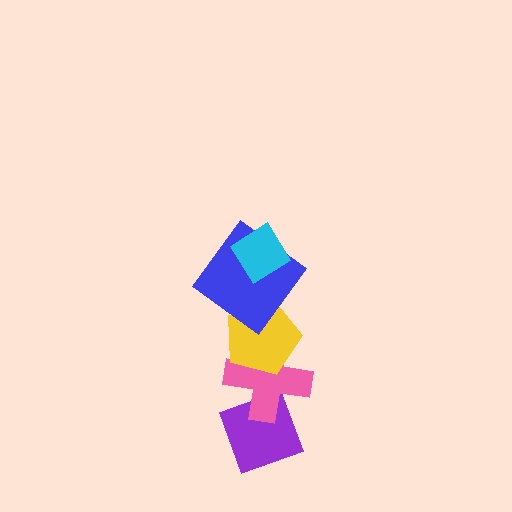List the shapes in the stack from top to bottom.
From top to bottom: the cyan diamond, the blue diamond, the yellow pentagon, the pink cross, the purple diamond.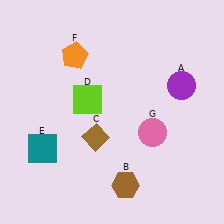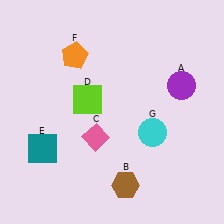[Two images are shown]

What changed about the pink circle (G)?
In Image 1, G is pink. In Image 2, it changed to cyan.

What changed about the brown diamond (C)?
In Image 1, C is brown. In Image 2, it changed to pink.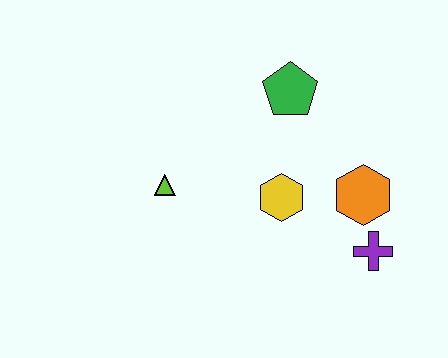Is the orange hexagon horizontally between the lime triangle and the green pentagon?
No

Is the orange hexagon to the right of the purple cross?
No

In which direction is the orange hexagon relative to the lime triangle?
The orange hexagon is to the right of the lime triangle.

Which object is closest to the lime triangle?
The yellow hexagon is closest to the lime triangle.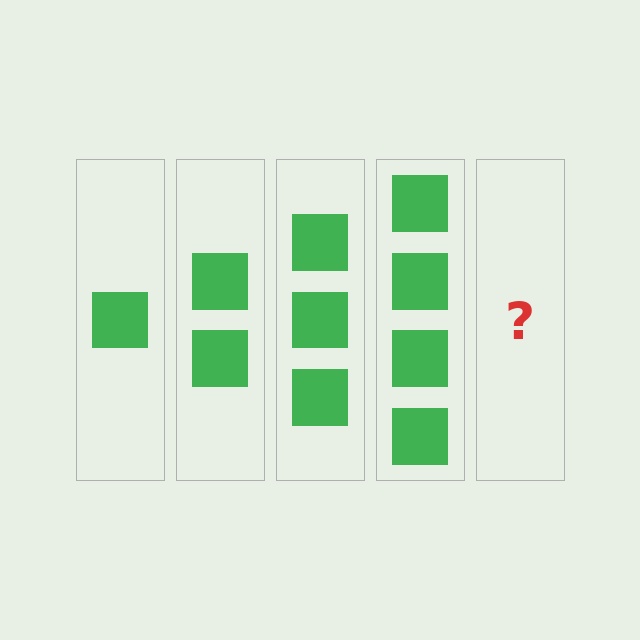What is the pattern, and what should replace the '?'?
The pattern is that each step adds one more square. The '?' should be 5 squares.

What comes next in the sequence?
The next element should be 5 squares.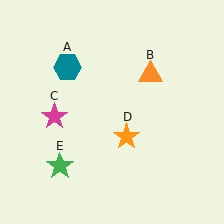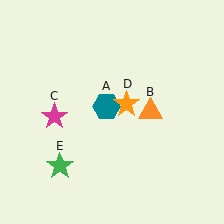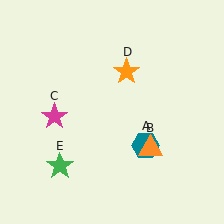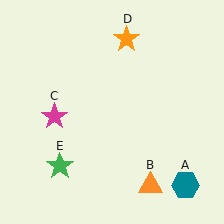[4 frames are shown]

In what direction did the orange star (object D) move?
The orange star (object D) moved up.